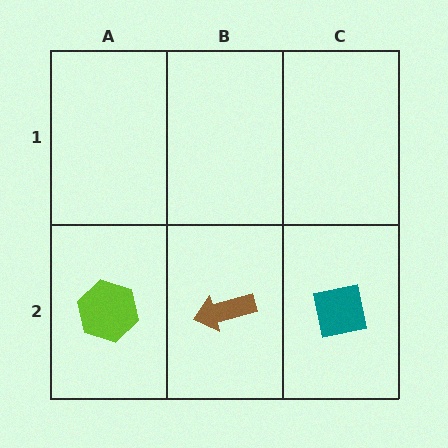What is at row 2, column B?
A brown arrow.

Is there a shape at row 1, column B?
No, that cell is empty.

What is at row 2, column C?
A teal square.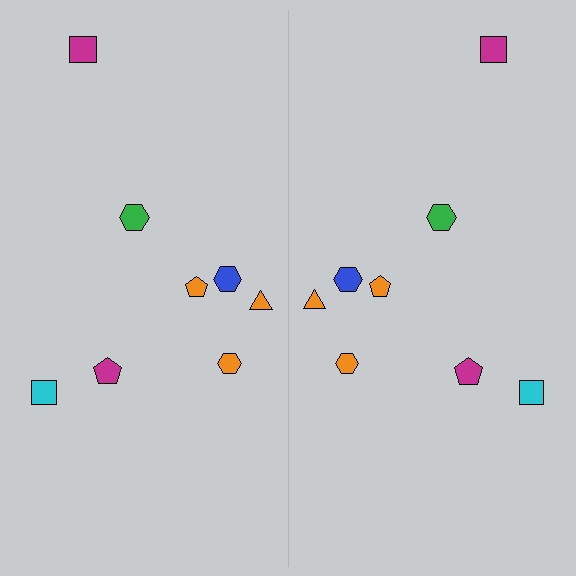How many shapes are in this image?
There are 16 shapes in this image.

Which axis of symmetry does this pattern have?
The pattern has a vertical axis of symmetry running through the center of the image.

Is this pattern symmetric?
Yes, this pattern has bilateral (reflection) symmetry.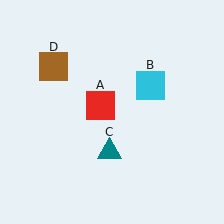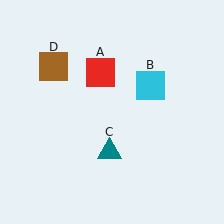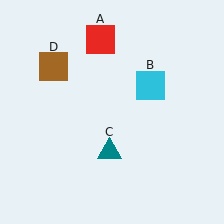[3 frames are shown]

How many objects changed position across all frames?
1 object changed position: red square (object A).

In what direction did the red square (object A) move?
The red square (object A) moved up.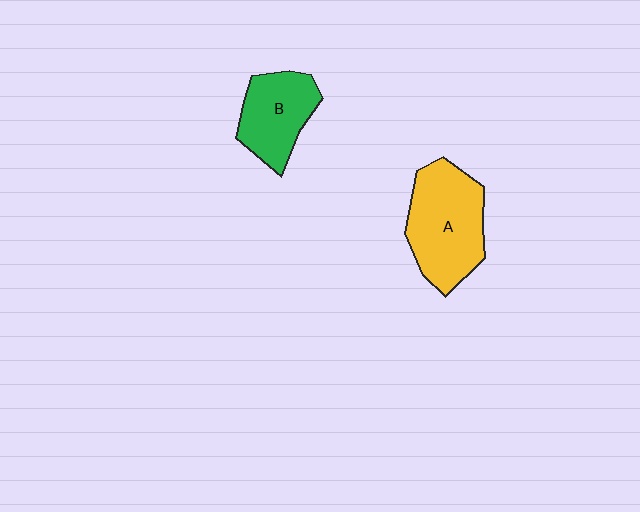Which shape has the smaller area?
Shape B (green).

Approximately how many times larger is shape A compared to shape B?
Approximately 1.4 times.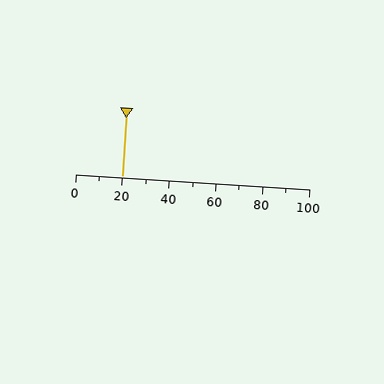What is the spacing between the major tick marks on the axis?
The major ticks are spaced 20 apart.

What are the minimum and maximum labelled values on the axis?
The axis runs from 0 to 100.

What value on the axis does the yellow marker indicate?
The marker indicates approximately 20.